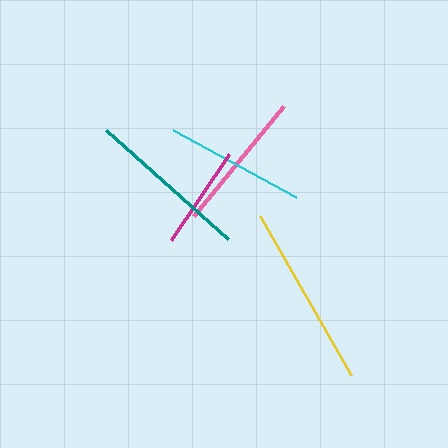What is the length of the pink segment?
The pink segment is approximately 142 pixels long.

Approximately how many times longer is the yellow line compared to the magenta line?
The yellow line is approximately 1.8 times the length of the magenta line.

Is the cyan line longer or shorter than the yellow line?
The yellow line is longer than the cyan line.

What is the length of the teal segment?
The teal segment is approximately 164 pixels long.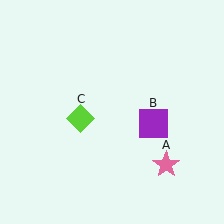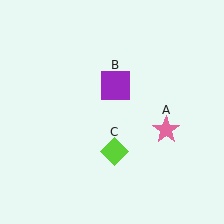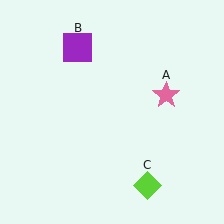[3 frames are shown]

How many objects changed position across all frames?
3 objects changed position: pink star (object A), purple square (object B), lime diamond (object C).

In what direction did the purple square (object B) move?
The purple square (object B) moved up and to the left.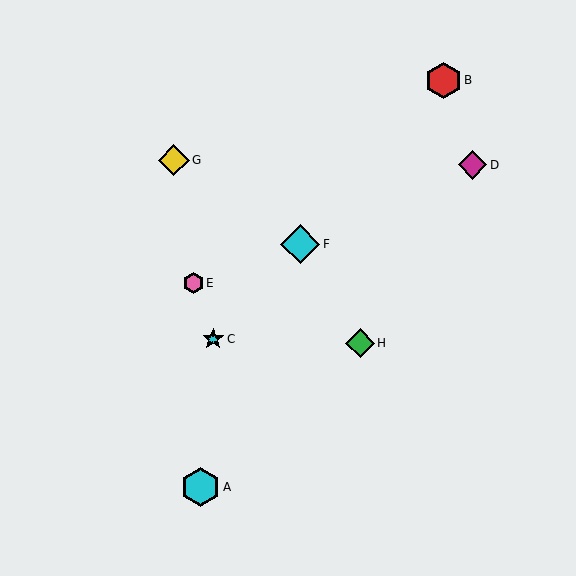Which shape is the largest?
The cyan hexagon (labeled A) is the largest.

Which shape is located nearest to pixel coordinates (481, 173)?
The magenta diamond (labeled D) at (473, 165) is nearest to that location.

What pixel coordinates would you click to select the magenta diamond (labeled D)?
Click at (473, 165) to select the magenta diamond D.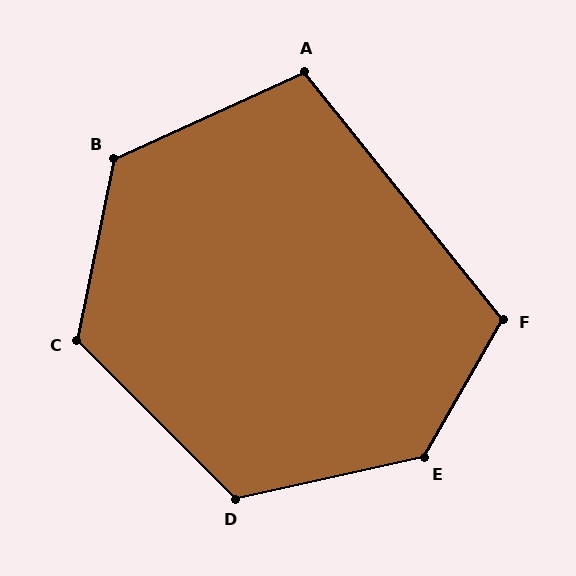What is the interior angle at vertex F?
Approximately 112 degrees (obtuse).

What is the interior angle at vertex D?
Approximately 123 degrees (obtuse).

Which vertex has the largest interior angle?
E, at approximately 132 degrees.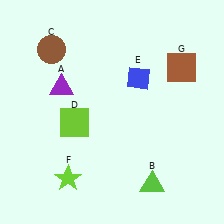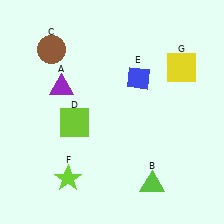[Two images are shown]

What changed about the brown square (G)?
In Image 1, G is brown. In Image 2, it changed to yellow.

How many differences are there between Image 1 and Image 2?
There is 1 difference between the two images.